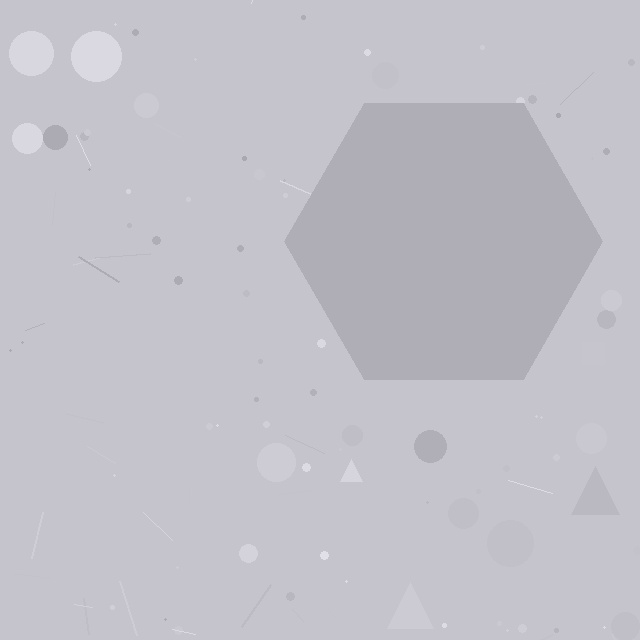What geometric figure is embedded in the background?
A hexagon is embedded in the background.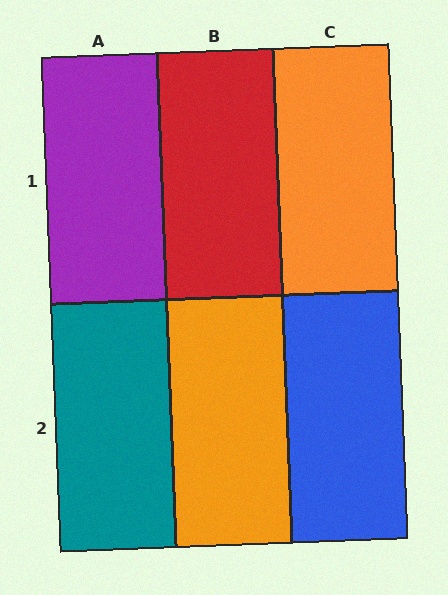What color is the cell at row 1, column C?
Orange.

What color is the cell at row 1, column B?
Red.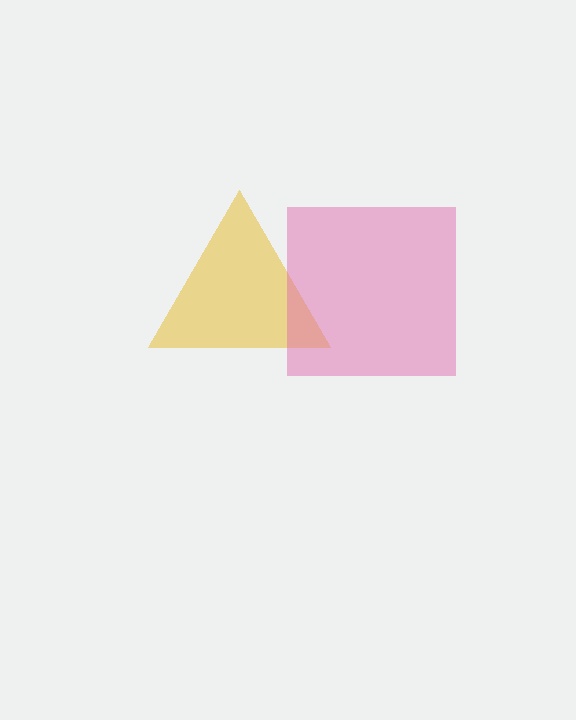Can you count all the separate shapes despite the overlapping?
Yes, there are 2 separate shapes.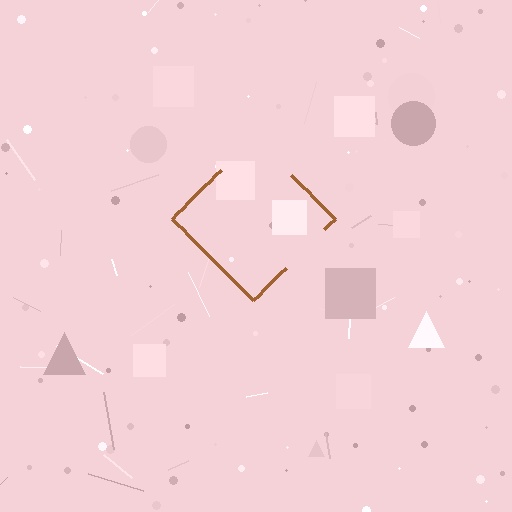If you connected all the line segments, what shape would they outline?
They would outline a diamond.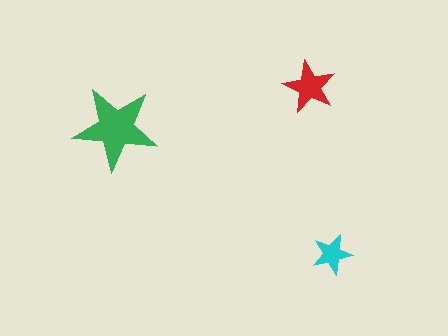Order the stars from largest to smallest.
the green one, the red one, the cyan one.